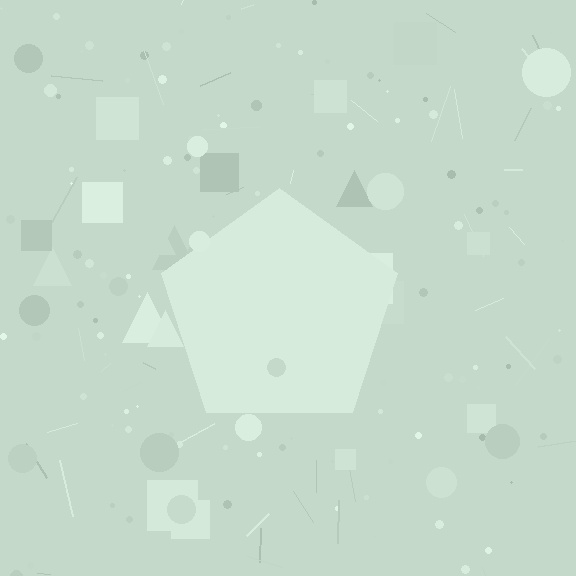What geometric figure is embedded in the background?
A pentagon is embedded in the background.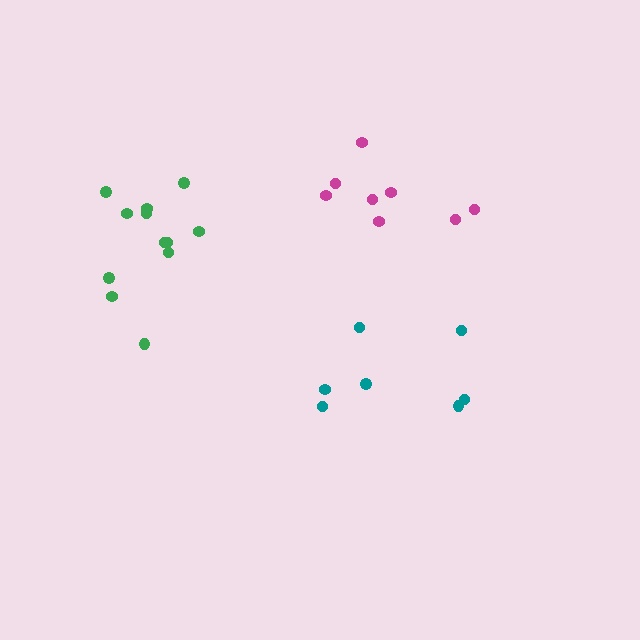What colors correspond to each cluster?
The clusters are colored: green, teal, magenta.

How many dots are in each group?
Group 1: 12 dots, Group 2: 7 dots, Group 3: 8 dots (27 total).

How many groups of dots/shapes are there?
There are 3 groups.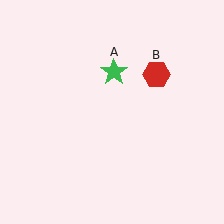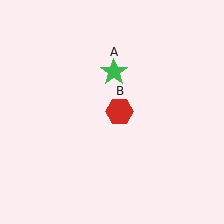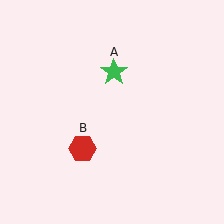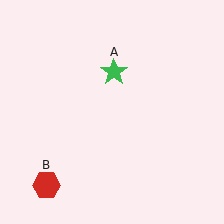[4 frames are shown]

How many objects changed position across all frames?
1 object changed position: red hexagon (object B).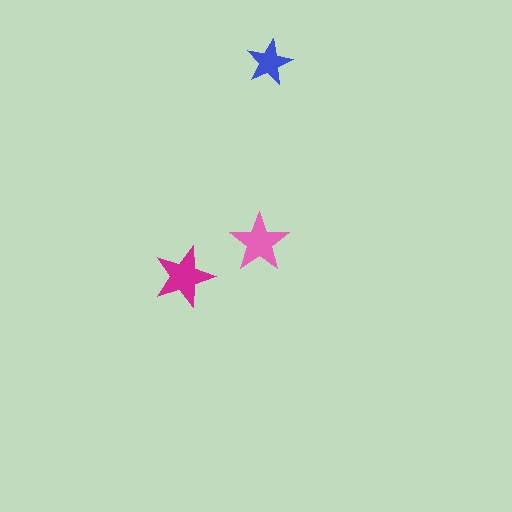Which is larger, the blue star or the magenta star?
The magenta one.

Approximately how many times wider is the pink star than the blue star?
About 1.5 times wider.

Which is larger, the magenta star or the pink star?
The magenta one.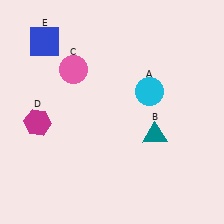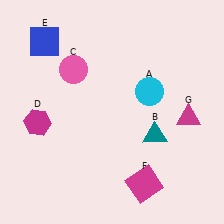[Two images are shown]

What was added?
A magenta square (F), a magenta triangle (G) were added in Image 2.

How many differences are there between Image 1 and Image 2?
There are 2 differences between the two images.